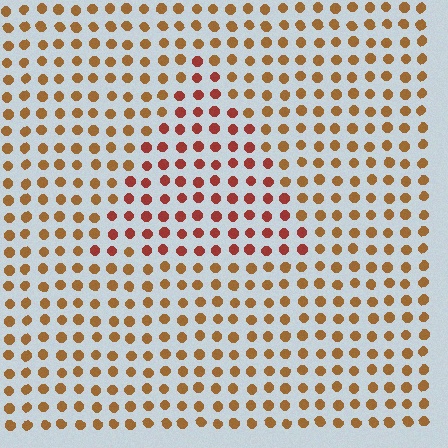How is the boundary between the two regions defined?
The boundary is defined purely by a slight shift in hue (about 30 degrees). Spacing, size, and orientation are identical on both sides.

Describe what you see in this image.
The image is filled with small brown elements in a uniform arrangement. A triangle-shaped region is visible where the elements are tinted to a slightly different hue, forming a subtle color boundary.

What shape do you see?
I see a triangle.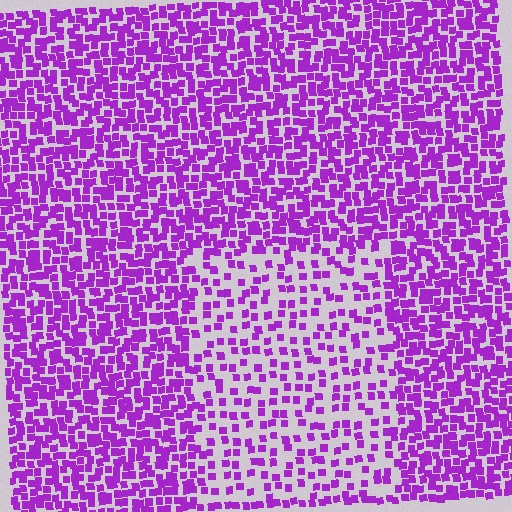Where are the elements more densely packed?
The elements are more densely packed outside the rectangle boundary.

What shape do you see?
I see a rectangle.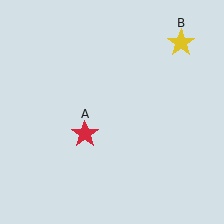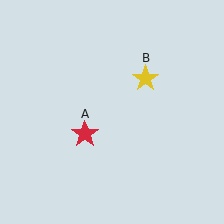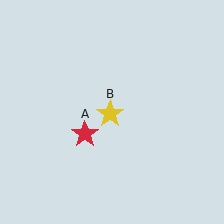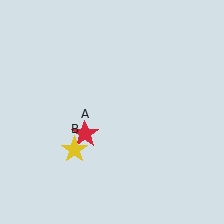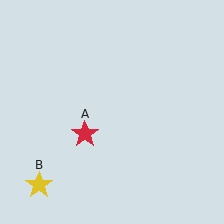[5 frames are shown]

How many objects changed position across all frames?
1 object changed position: yellow star (object B).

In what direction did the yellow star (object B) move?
The yellow star (object B) moved down and to the left.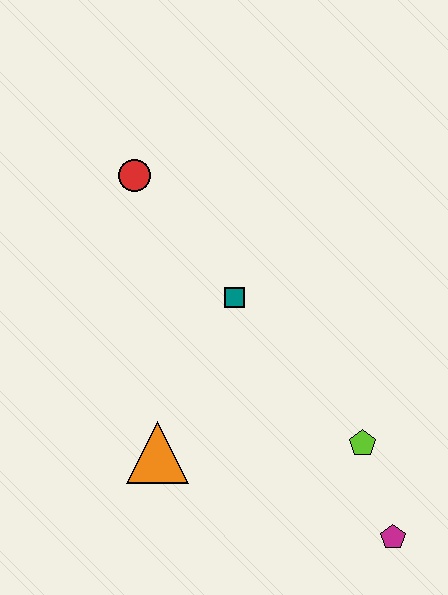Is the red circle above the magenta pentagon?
Yes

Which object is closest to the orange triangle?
The teal square is closest to the orange triangle.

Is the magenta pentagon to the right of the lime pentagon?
Yes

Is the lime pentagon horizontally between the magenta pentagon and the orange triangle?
Yes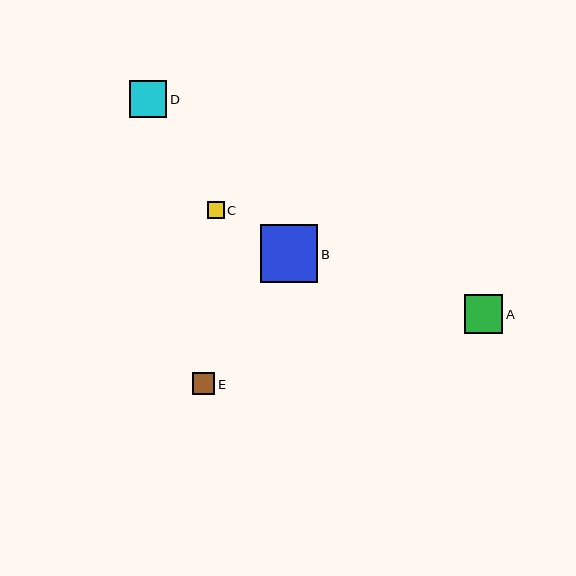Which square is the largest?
Square B is the largest with a size of approximately 57 pixels.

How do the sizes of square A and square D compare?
Square A and square D are approximately the same size.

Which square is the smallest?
Square C is the smallest with a size of approximately 17 pixels.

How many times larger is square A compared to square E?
Square A is approximately 1.7 times the size of square E.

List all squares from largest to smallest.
From largest to smallest: B, A, D, E, C.